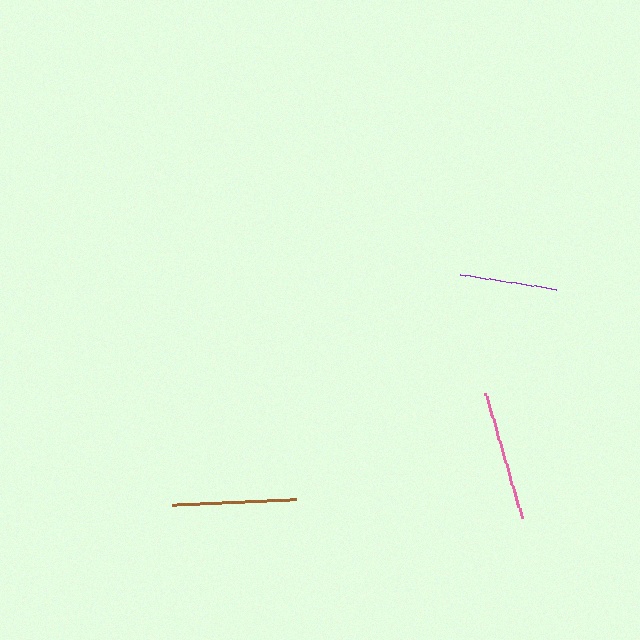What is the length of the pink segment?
The pink segment is approximately 131 pixels long.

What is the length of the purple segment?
The purple segment is approximately 96 pixels long.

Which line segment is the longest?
The pink line is the longest at approximately 131 pixels.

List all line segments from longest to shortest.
From longest to shortest: pink, brown, purple.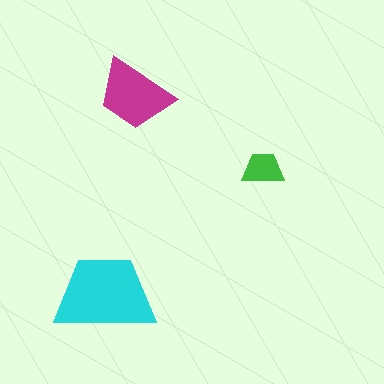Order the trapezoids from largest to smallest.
the cyan one, the magenta one, the green one.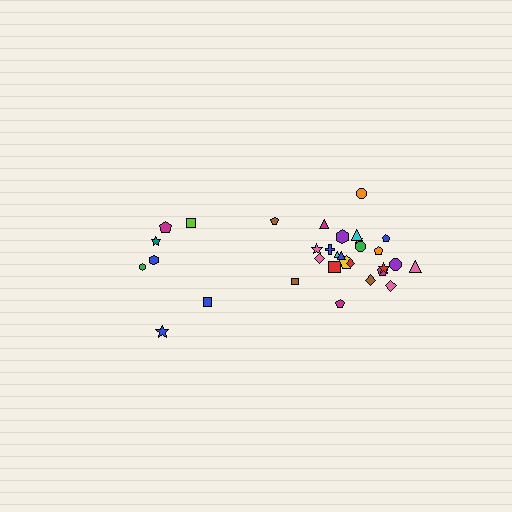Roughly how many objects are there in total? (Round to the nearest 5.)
Roughly 30 objects in total.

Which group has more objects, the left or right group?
The right group.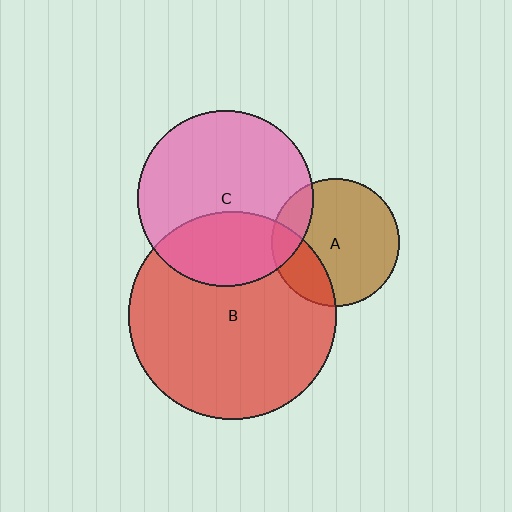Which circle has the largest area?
Circle B (red).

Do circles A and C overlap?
Yes.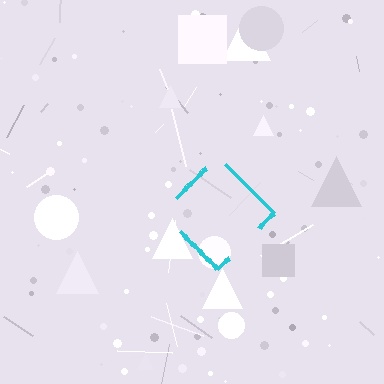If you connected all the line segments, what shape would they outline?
They would outline a diamond.